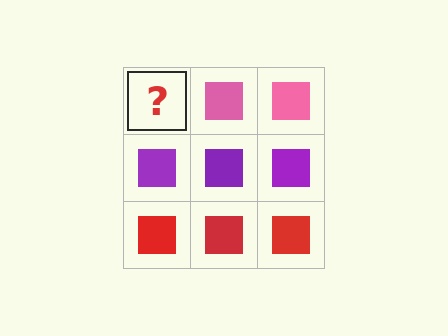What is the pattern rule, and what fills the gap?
The rule is that each row has a consistent color. The gap should be filled with a pink square.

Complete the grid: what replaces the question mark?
The question mark should be replaced with a pink square.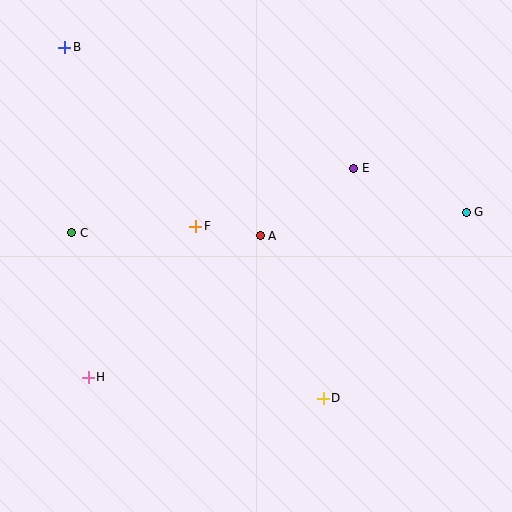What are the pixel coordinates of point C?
Point C is at (72, 233).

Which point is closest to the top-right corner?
Point G is closest to the top-right corner.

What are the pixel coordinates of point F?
Point F is at (196, 226).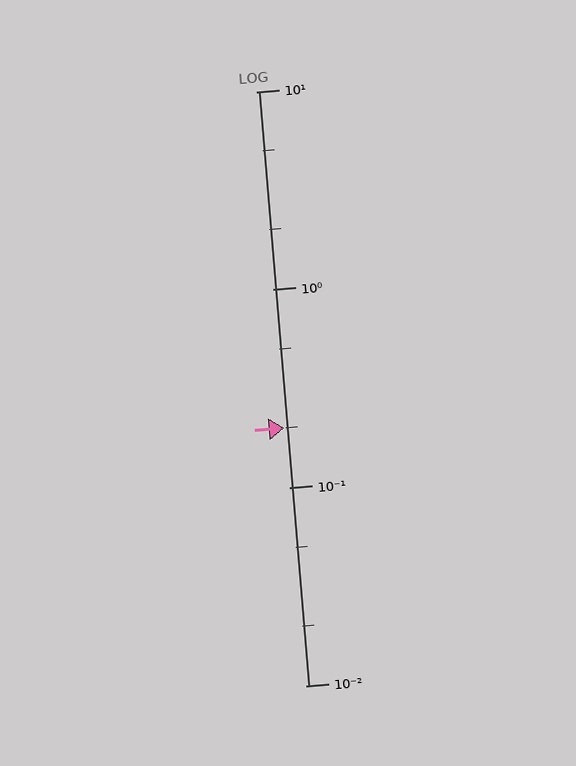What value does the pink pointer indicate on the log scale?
The pointer indicates approximately 0.2.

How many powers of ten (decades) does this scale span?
The scale spans 3 decades, from 0.01 to 10.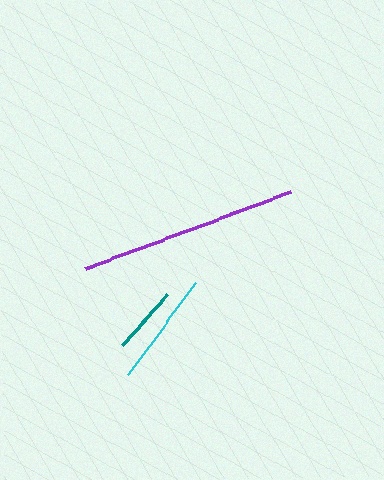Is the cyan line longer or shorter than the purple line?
The purple line is longer than the cyan line.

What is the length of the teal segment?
The teal segment is approximately 67 pixels long.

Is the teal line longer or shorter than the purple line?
The purple line is longer than the teal line.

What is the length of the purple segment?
The purple segment is approximately 221 pixels long.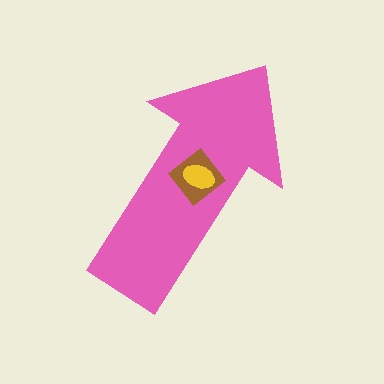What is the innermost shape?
The yellow ellipse.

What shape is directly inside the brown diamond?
The yellow ellipse.